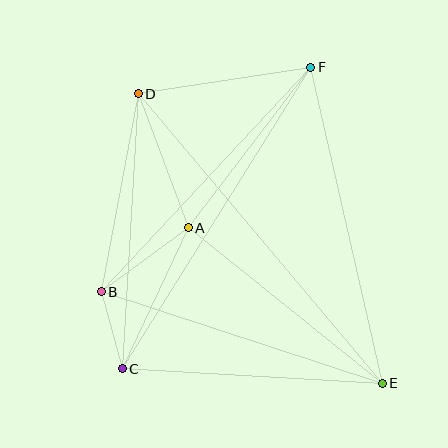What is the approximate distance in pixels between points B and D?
The distance between B and D is approximately 202 pixels.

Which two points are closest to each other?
Points B and C are closest to each other.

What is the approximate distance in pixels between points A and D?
The distance between A and D is approximately 143 pixels.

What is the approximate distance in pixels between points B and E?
The distance between B and E is approximately 295 pixels.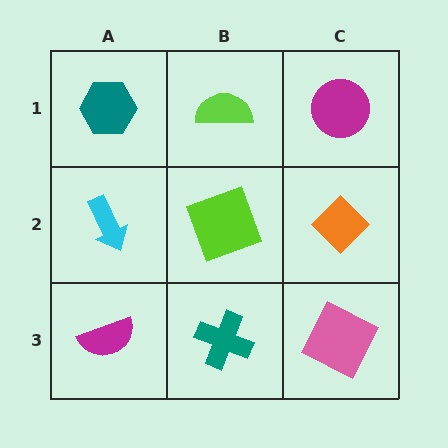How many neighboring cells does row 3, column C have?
2.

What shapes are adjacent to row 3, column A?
A cyan arrow (row 2, column A), a teal cross (row 3, column B).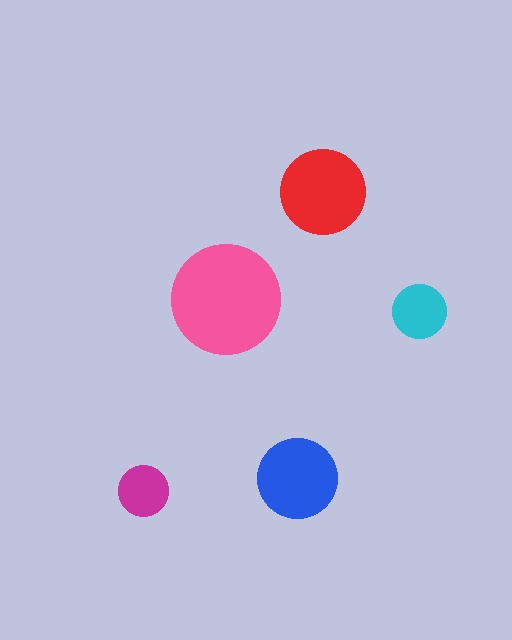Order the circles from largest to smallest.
the pink one, the red one, the blue one, the cyan one, the magenta one.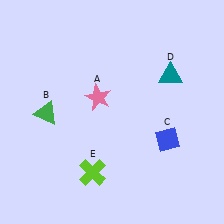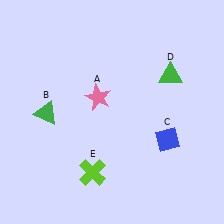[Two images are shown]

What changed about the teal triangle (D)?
In Image 1, D is teal. In Image 2, it changed to green.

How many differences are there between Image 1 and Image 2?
There is 1 difference between the two images.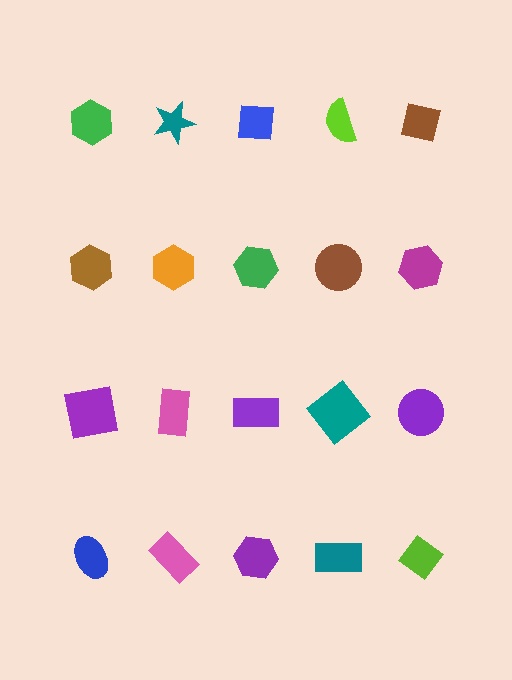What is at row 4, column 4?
A teal rectangle.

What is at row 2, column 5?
A magenta hexagon.